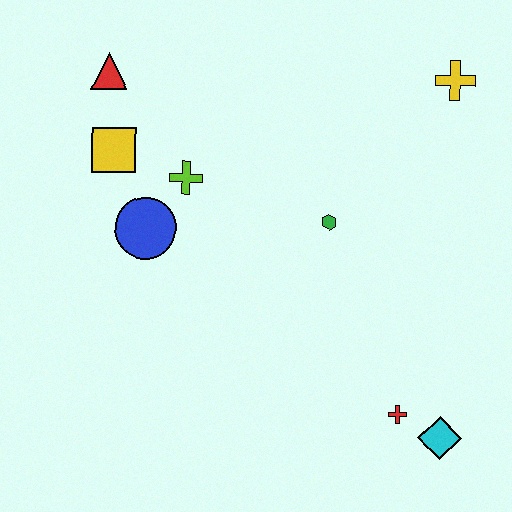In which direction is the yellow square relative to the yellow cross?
The yellow square is to the left of the yellow cross.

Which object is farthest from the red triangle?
The cyan diamond is farthest from the red triangle.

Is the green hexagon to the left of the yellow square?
No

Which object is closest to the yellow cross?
The green hexagon is closest to the yellow cross.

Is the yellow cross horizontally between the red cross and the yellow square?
No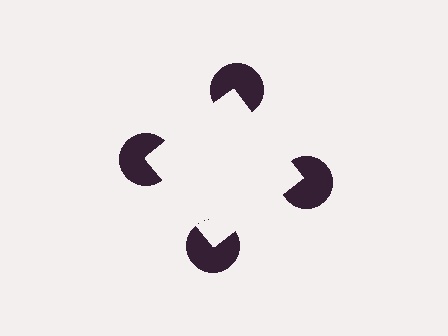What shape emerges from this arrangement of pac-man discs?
An illusory square — its edges are inferred from the aligned wedge cuts in the pac-man discs, not physically drawn.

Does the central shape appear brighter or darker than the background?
It typically appears slightly brighter than the background, even though no actual brightness change is drawn.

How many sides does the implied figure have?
4 sides.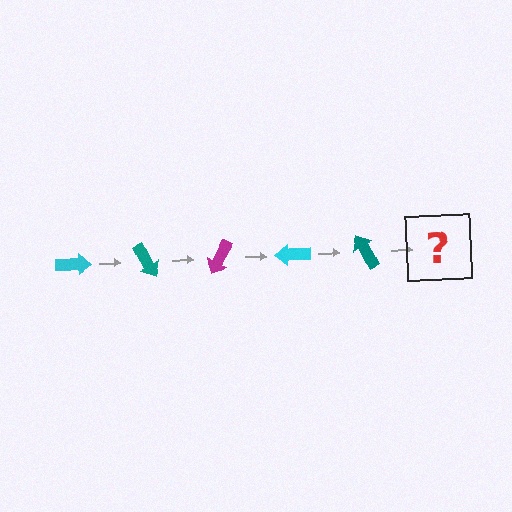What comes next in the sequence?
The next element should be a magenta arrow, rotated 300 degrees from the start.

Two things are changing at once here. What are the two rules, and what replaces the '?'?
The two rules are that it rotates 60 degrees each step and the color cycles through cyan, teal, and magenta. The '?' should be a magenta arrow, rotated 300 degrees from the start.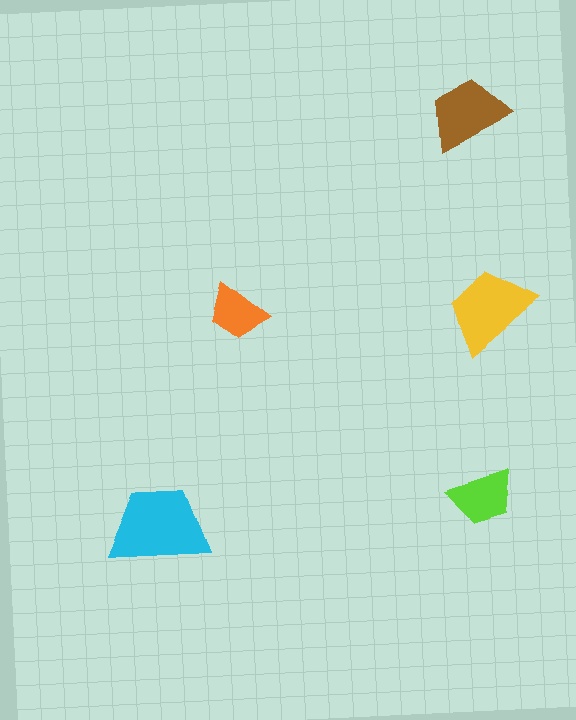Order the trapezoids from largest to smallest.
the cyan one, the yellow one, the brown one, the lime one, the orange one.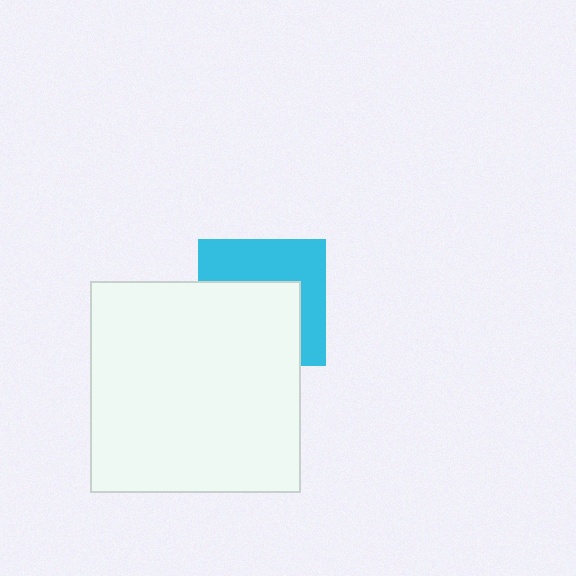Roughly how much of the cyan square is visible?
About half of it is visible (roughly 46%).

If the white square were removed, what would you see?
You would see the complete cyan square.